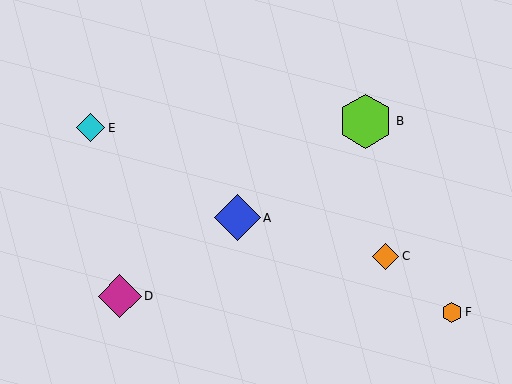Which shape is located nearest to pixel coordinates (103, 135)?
The cyan diamond (labeled E) at (91, 128) is nearest to that location.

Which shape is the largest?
The lime hexagon (labeled B) is the largest.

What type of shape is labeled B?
Shape B is a lime hexagon.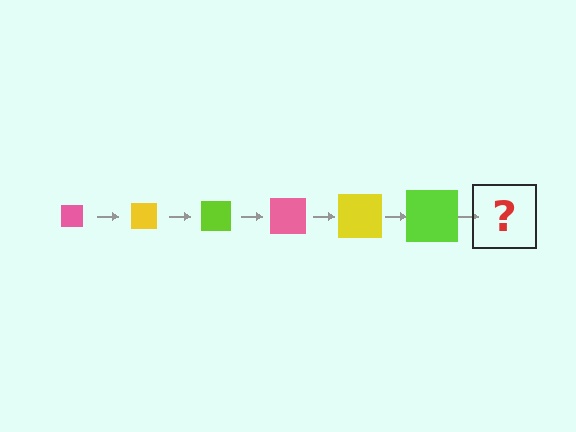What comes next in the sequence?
The next element should be a pink square, larger than the previous one.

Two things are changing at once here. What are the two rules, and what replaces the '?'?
The two rules are that the square grows larger each step and the color cycles through pink, yellow, and lime. The '?' should be a pink square, larger than the previous one.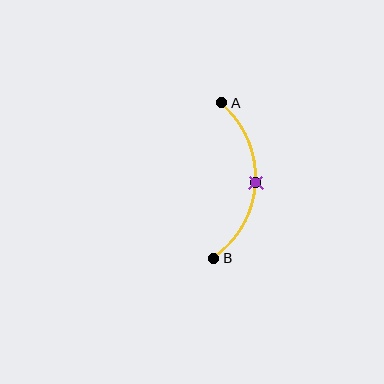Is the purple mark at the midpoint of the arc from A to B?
Yes. The purple mark lies on the arc at equal arc-length from both A and B — it is the arc midpoint.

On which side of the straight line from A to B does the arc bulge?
The arc bulges to the right of the straight line connecting A and B.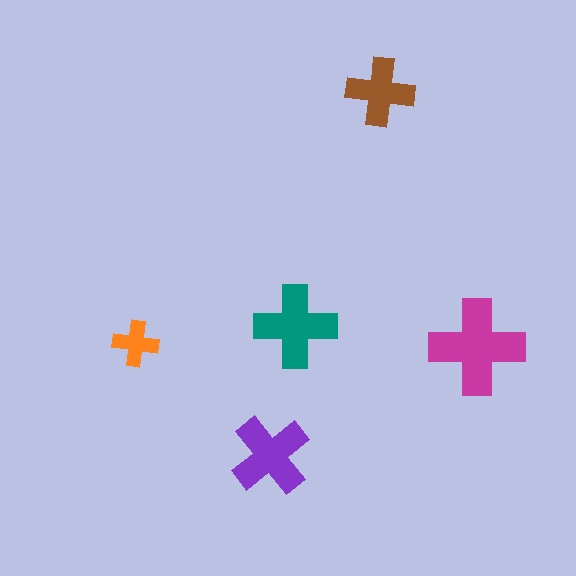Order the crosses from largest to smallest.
the magenta one, the teal one, the purple one, the brown one, the orange one.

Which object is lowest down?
The purple cross is bottommost.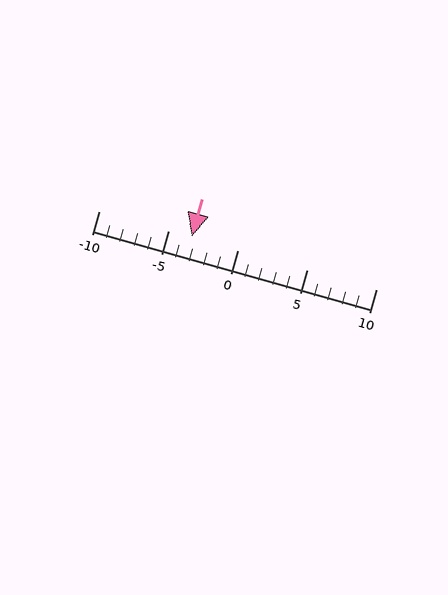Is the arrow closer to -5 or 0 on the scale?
The arrow is closer to -5.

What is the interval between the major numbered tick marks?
The major tick marks are spaced 5 units apart.